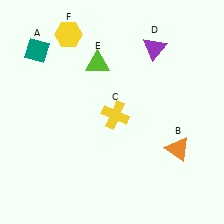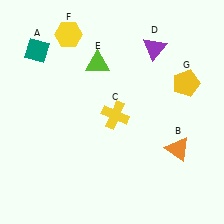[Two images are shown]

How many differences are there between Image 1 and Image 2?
There is 1 difference between the two images.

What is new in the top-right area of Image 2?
A yellow pentagon (G) was added in the top-right area of Image 2.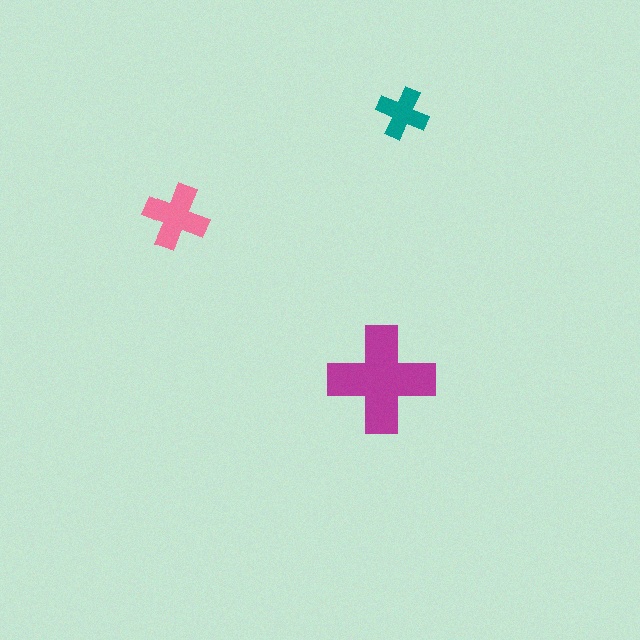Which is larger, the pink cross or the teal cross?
The pink one.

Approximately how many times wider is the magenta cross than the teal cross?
About 2 times wider.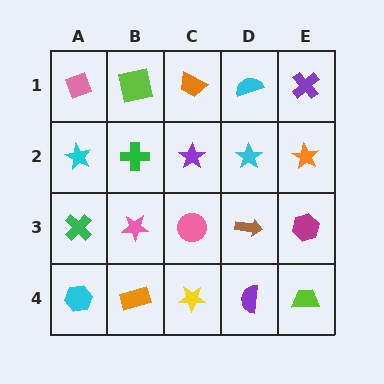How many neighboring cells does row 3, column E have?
3.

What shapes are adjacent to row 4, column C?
A pink circle (row 3, column C), an orange rectangle (row 4, column B), a purple semicircle (row 4, column D).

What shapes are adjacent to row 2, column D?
A cyan semicircle (row 1, column D), a brown arrow (row 3, column D), a purple star (row 2, column C), an orange star (row 2, column E).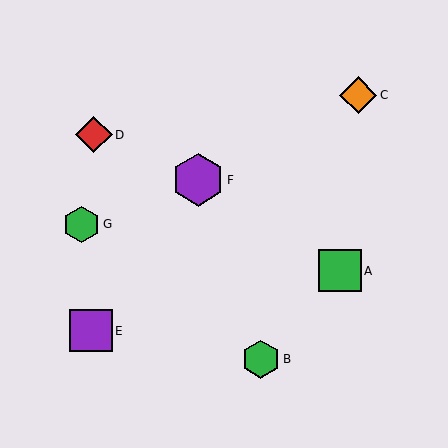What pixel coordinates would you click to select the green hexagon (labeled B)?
Click at (261, 359) to select the green hexagon B.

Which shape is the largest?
The purple hexagon (labeled F) is the largest.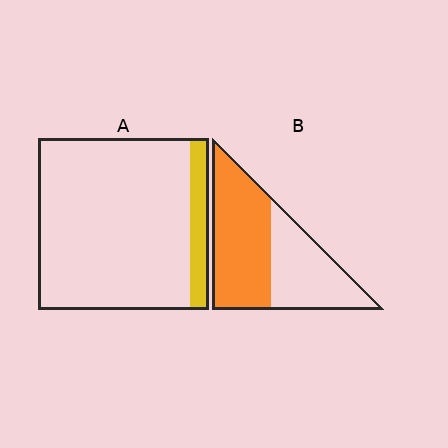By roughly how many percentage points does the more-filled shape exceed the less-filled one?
By roughly 45 percentage points (B over A).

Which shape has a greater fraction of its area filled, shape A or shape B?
Shape B.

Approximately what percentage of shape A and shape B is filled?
A is approximately 10% and B is approximately 55%.